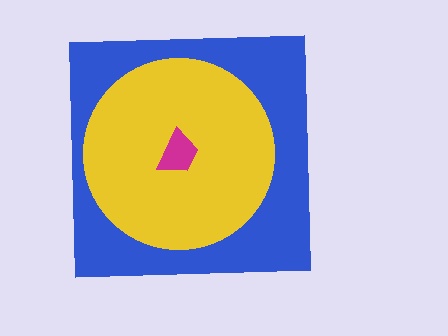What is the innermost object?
The magenta trapezoid.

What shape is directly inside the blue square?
The yellow circle.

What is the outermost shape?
The blue square.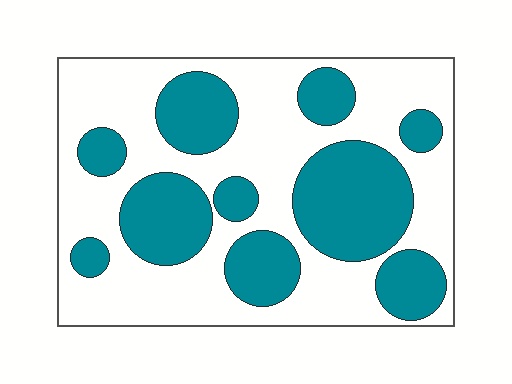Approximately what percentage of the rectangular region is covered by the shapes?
Approximately 40%.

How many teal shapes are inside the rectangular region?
10.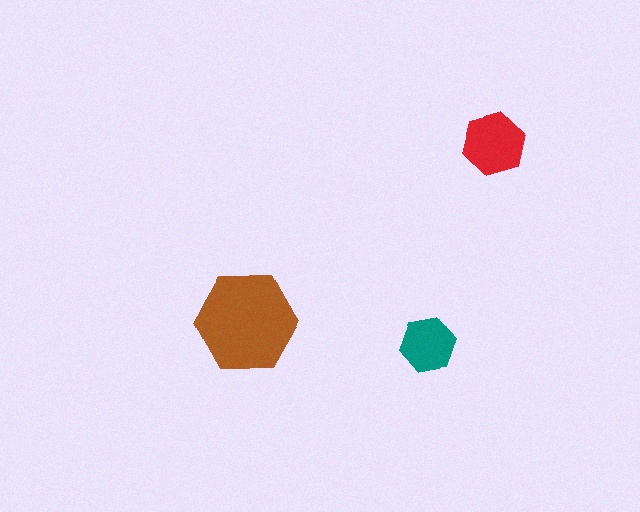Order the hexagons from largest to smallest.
the brown one, the red one, the teal one.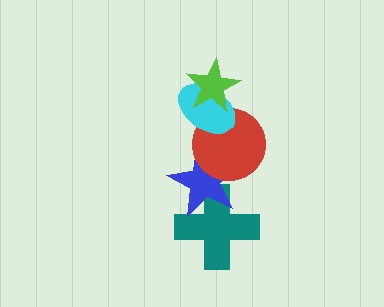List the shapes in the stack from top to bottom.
From top to bottom: the lime star, the cyan ellipse, the red circle, the blue star, the teal cross.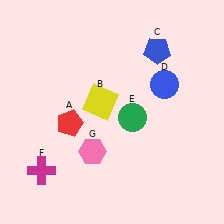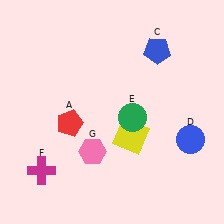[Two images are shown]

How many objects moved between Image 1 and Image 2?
2 objects moved between the two images.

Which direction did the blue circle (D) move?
The blue circle (D) moved down.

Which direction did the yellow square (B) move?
The yellow square (B) moved down.